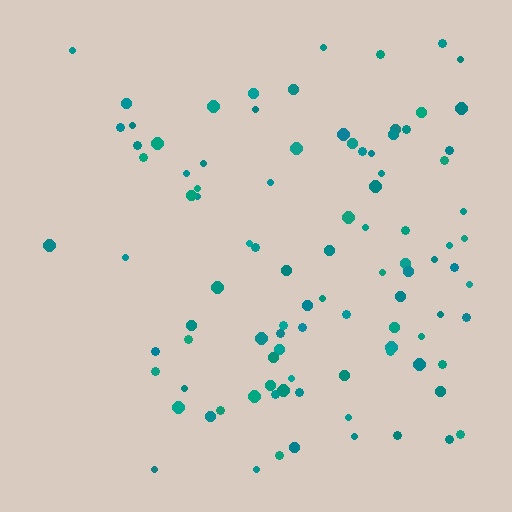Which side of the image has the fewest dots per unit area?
The left.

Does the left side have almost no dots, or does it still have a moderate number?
Still a moderate number, just noticeably fewer than the right.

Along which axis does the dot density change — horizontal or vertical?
Horizontal.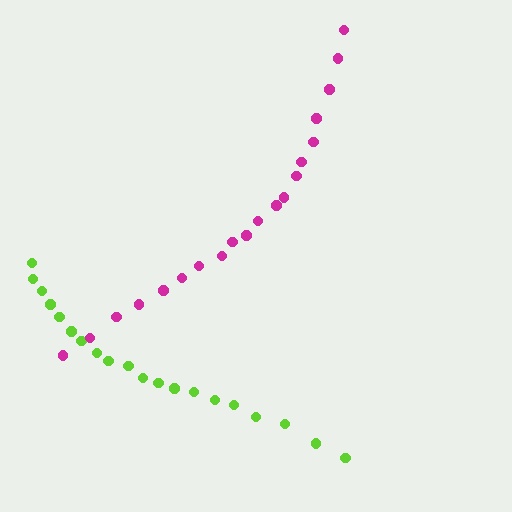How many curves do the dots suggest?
There are 2 distinct paths.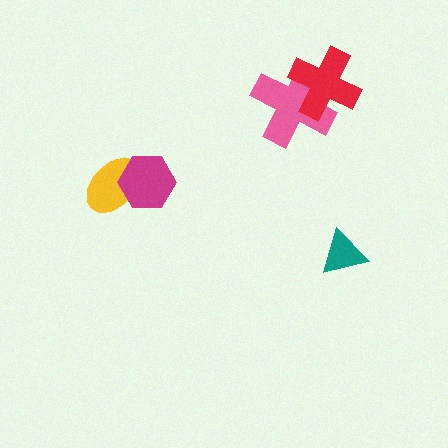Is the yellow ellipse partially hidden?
Yes, it is partially covered by another shape.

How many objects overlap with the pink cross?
1 object overlaps with the pink cross.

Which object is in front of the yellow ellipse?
The magenta hexagon is in front of the yellow ellipse.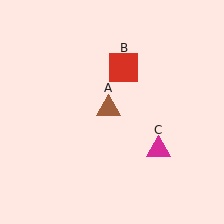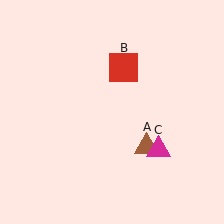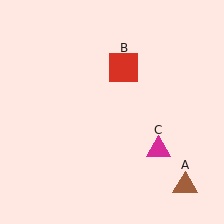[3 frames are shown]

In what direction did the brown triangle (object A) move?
The brown triangle (object A) moved down and to the right.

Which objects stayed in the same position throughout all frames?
Red square (object B) and magenta triangle (object C) remained stationary.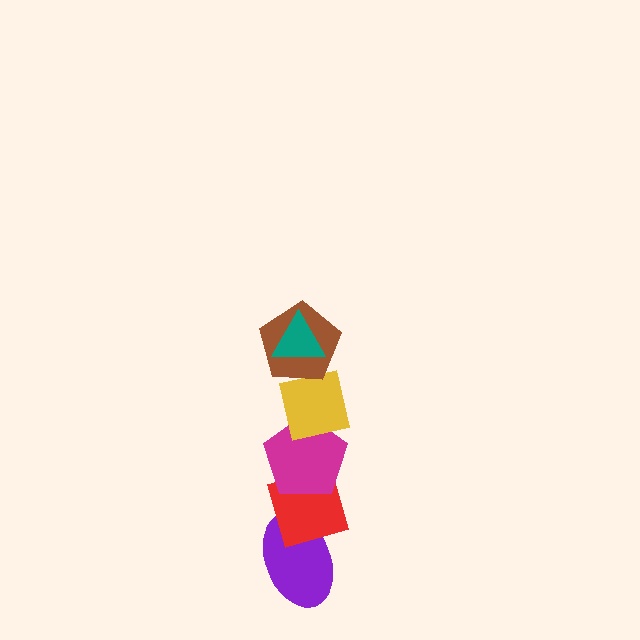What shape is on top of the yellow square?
The brown pentagon is on top of the yellow square.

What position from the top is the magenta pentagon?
The magenta pentagon is 4th from the top.